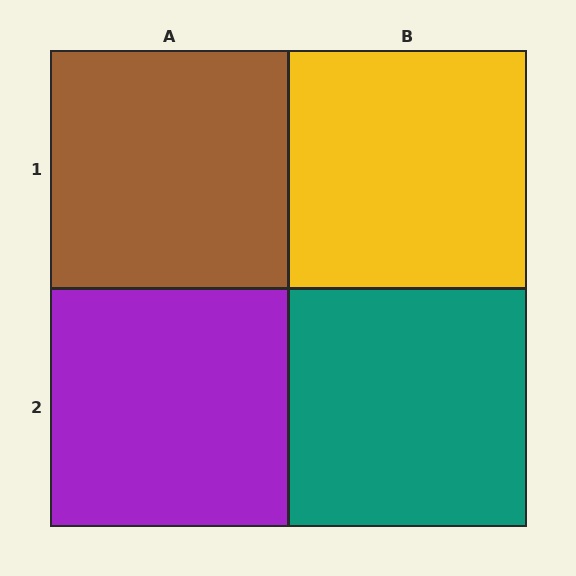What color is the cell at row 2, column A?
Purple.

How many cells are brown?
1 cell is brown.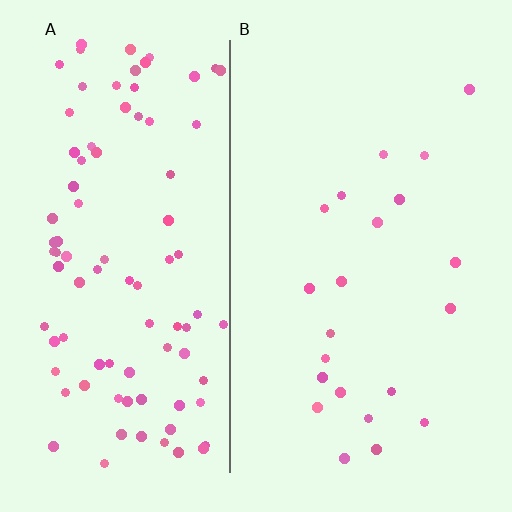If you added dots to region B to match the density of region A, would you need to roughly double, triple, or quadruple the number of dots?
Approximately quadruple.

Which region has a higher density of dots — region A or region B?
A (the left).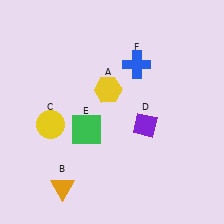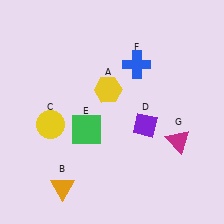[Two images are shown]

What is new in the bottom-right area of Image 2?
A magenta triangle (G) was added in the bottom-right area of Image 2.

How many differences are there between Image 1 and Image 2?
There is 1 difference between the two images.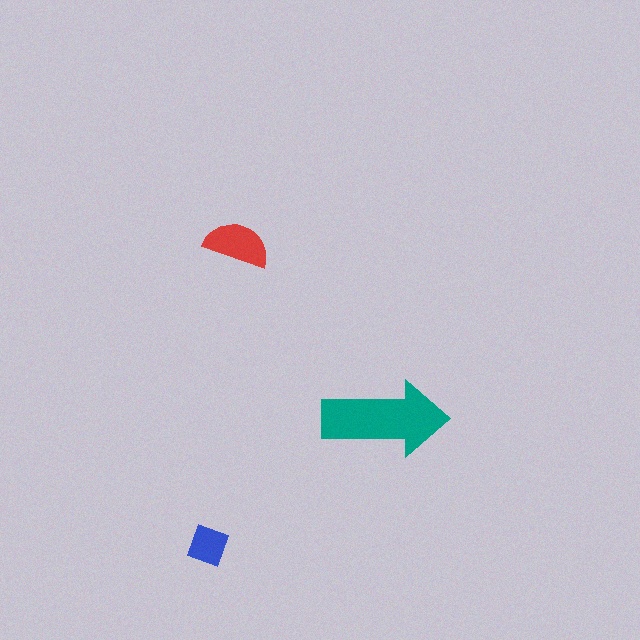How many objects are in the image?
There are 3 objects in the image.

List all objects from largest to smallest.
The teal arrow, the red semicircle, the blue diamond.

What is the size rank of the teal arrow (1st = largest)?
1st.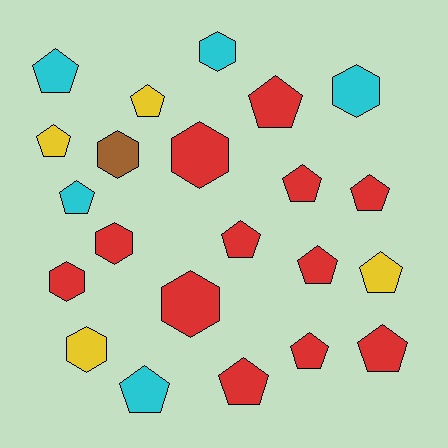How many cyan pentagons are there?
There are 3 cyan pentagons.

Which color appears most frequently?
Red, with 12 objects.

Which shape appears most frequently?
Pentagon, with 14 objects.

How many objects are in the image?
There are 22 objects.